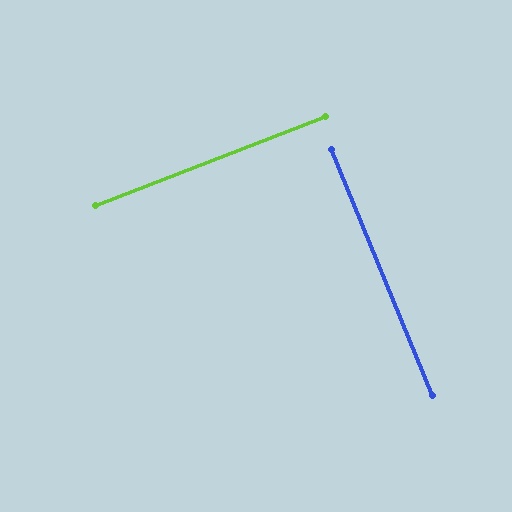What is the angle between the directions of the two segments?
Approximately 89 degrees.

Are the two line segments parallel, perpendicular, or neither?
Perpendicular — they meet at approximately 89°.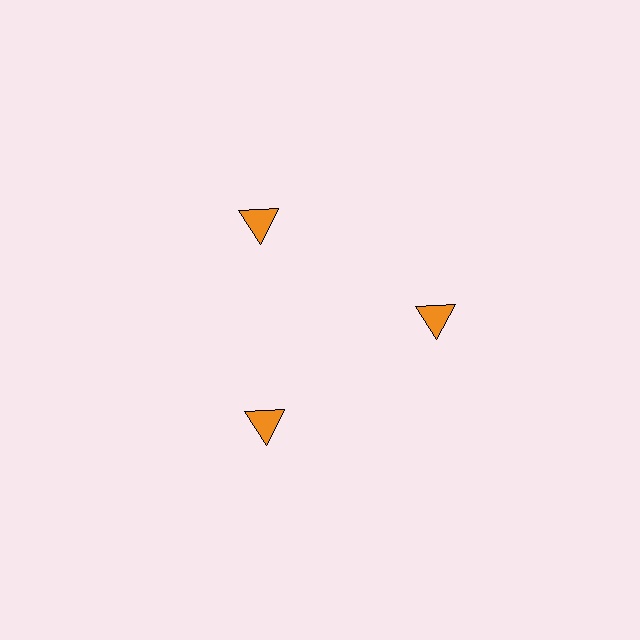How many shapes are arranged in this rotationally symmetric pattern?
There are 3 shapes, arranged in 3 groups of 1.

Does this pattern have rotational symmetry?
Yes, this pattern has 3-fold rotational symmetry. It looks the same after rotating 120 degrees around the center.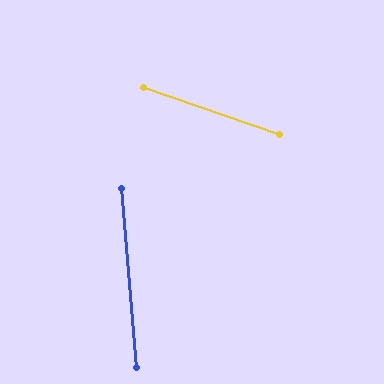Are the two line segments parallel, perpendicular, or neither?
Neither parallel nor perpendicular — they differ by about 66°.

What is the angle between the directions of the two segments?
Approximately 66 degrees.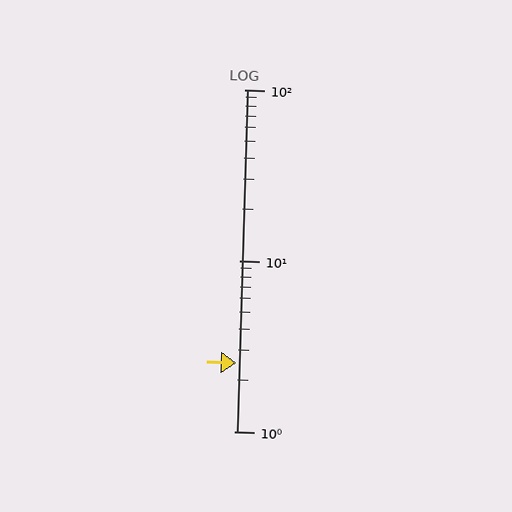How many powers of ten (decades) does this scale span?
The scale spans 2 decades, from 1 to 100.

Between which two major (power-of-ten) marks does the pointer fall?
The pointer is between 1 and 10.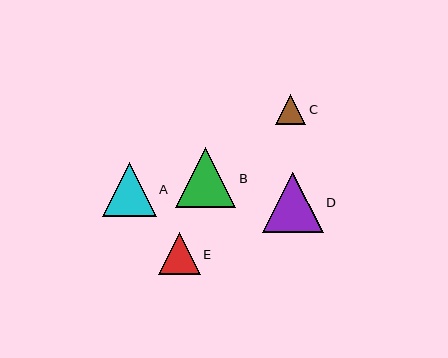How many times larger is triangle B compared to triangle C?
Triangle B is approximately 2.0 times the size of triangle C.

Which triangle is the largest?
Triangle D is the largest with a size of approximately 60 pixels.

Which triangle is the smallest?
Triangle C is the smallest with a size of approximately 30 pixels.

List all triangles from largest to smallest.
From largest to smallest: D, B, A, E, C.